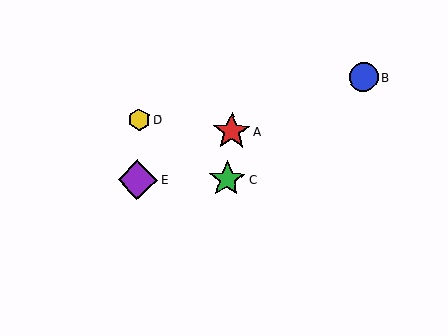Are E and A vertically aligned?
No, E is at x≈138 and A is at x≈232.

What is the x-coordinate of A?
Object A is at x≈232.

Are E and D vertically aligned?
Yes, both are at x≈138.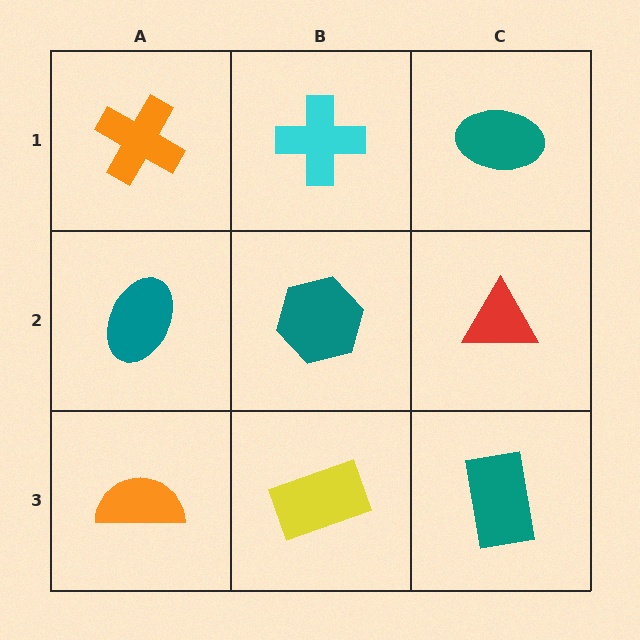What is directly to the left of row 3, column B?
An orange semicircle.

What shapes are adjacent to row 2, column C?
A teal ellipse (row 1, column C), a teal rectangle (row 3, column C), a teal hexagon (row 2, column B).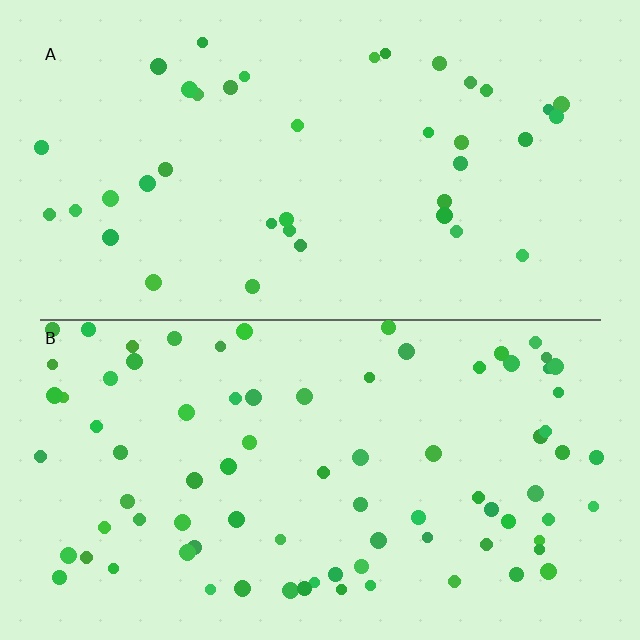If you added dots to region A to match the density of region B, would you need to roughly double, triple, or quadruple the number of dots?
Approximately double.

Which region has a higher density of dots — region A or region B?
B (the bottom).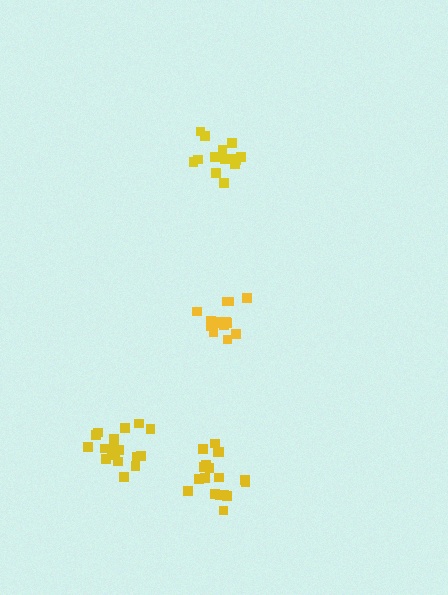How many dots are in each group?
Group 1: 17 dots, Group 2: 18 dots, Group 3: 15 dots, Group 4: 19 dots (69 total).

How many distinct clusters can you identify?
There are 4 distinct clusters.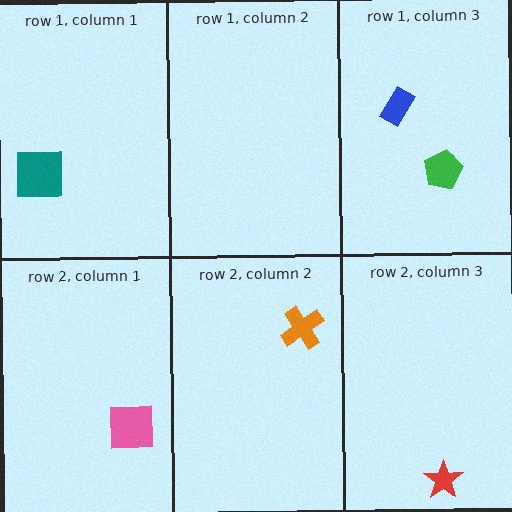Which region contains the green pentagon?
The row 1, column 3 region.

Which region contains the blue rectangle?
The row 1, column 3 region.